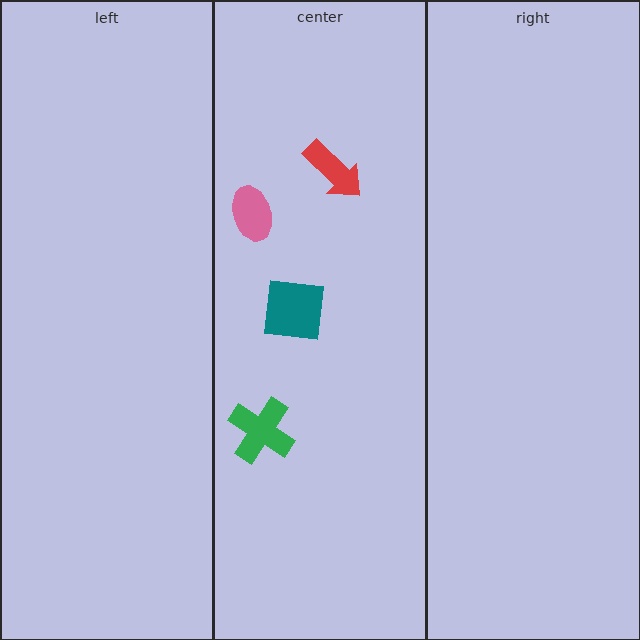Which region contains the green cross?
The center region.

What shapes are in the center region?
The pink ellipse, the teal square, the red arrow, the green cross.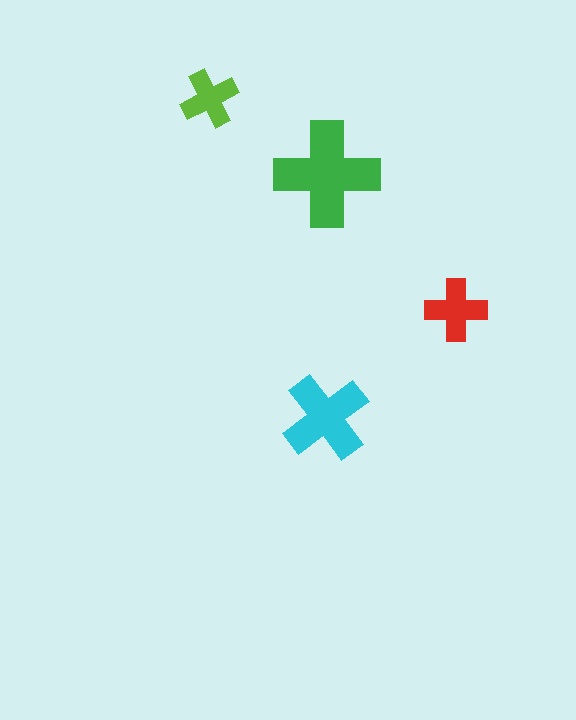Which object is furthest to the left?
The lime cross is leftmost.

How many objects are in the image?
There are 4 objects in the image.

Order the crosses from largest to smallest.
the green one, the cyan one, the red one, the lime one.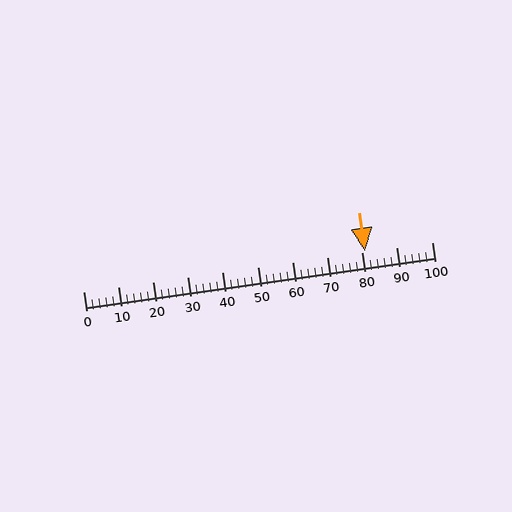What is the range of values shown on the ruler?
The ruler shows values from 0 to 100.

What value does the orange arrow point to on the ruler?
The orange arrow points to approximately 81.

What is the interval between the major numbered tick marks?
The major tick marks are spaced 10 units apart.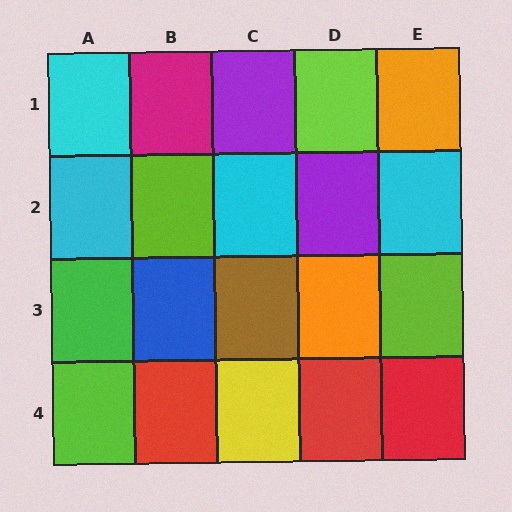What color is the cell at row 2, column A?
Cyan.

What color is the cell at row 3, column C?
Brown.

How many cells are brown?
1 cell is brown.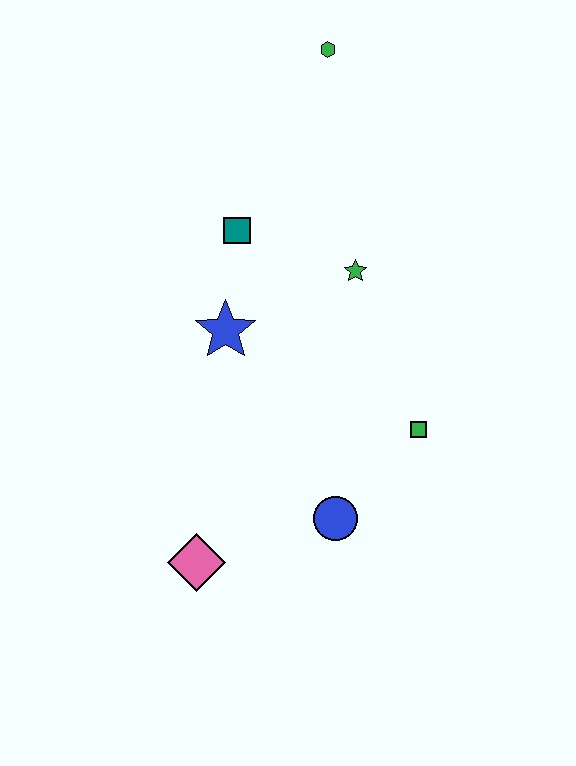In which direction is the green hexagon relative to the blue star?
The green hexagon is above the blue star.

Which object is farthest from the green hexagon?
The pink diamond is farthest from the green hexagon.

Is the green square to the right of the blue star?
Yes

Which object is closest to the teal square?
The blue star is closest to the teal square.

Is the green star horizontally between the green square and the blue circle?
Yes